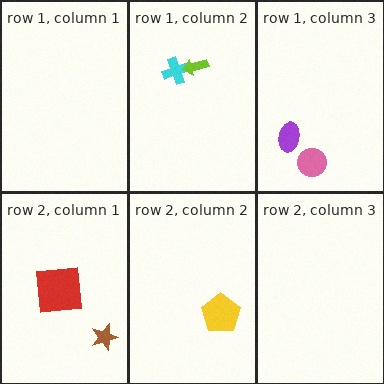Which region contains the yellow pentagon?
The row 2, column 2 region.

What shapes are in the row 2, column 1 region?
The red square, the brown star.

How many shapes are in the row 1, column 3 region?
2.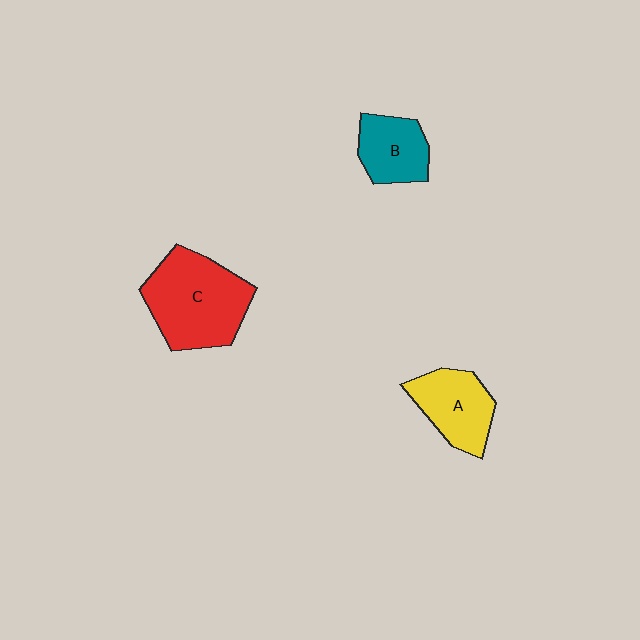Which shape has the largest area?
Shape C (red).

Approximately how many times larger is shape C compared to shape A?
Approximately 1.6 times.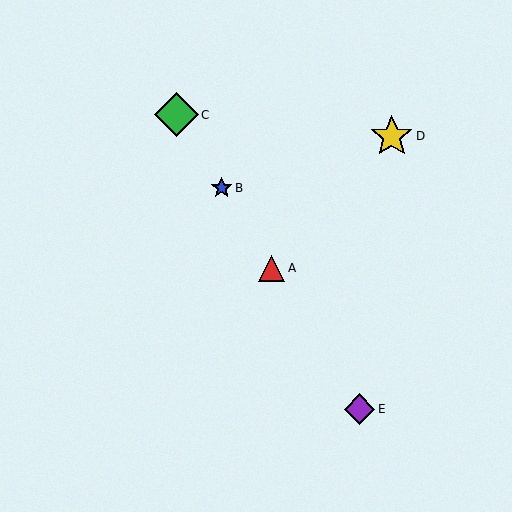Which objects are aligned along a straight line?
Objects A, B, C, E are aligned along a straight line.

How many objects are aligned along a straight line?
4 objects (A, B, C, E) are aligned along a straight line.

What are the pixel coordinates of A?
Object A is at (272, 268).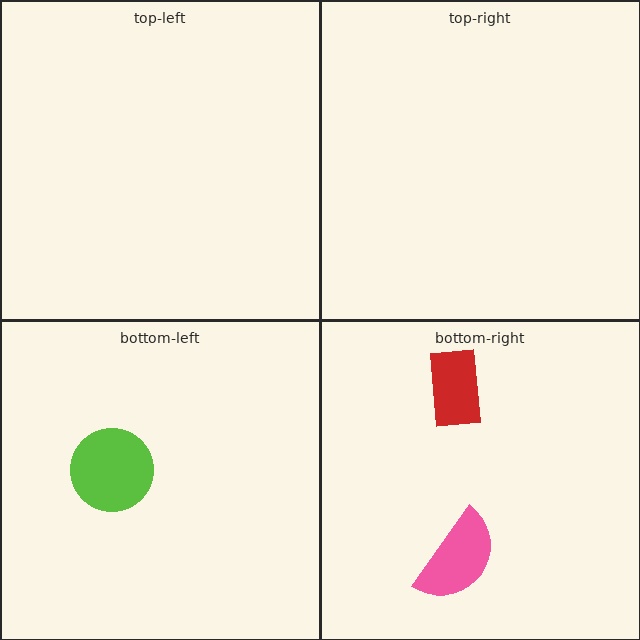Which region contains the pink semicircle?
The bottom-right region.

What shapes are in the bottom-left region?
The lime circle.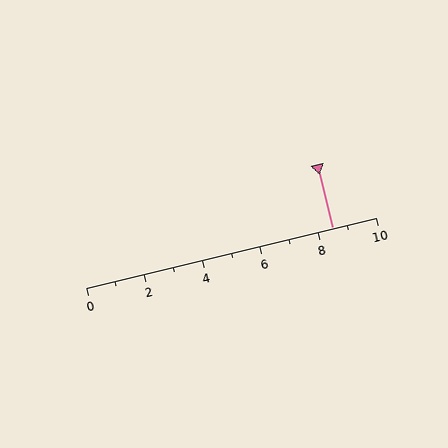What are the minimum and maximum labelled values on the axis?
The axis runs from 0 to 10.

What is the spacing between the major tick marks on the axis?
The major ticks are spaced 2 apart.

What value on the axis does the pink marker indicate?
The marker indicates approximately 8.5.